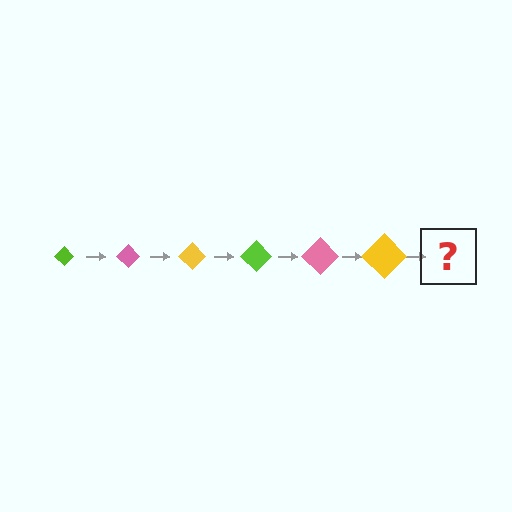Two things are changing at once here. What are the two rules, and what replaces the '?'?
The two rules are that the diamond grows larger each step and the color cycles through lime, pink, and yellow. The '?' should be a lime diamond, larger than the previous one.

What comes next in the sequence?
The next element should be a lime diamond, larger than the previous one.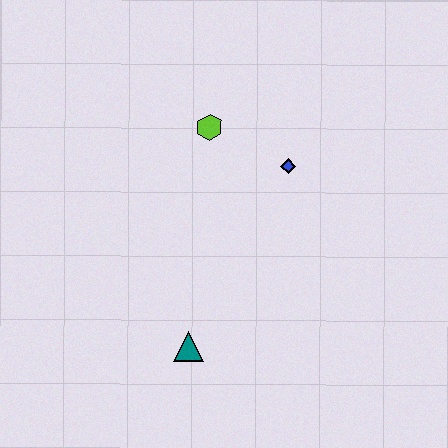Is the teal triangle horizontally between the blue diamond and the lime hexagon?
No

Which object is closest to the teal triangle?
The blue diamond is closest to the teal triangle.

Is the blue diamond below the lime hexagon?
Yes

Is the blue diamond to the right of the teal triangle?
Yes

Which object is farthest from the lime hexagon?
The teal triangle is farthest from the lime hexagon.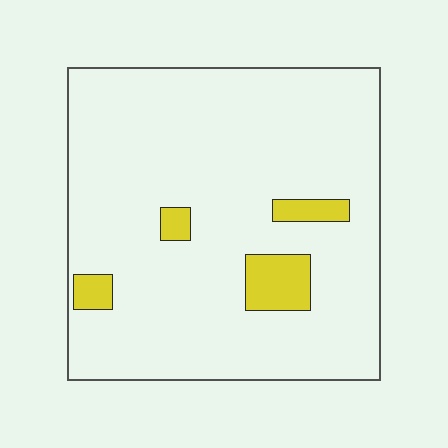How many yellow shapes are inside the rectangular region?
4.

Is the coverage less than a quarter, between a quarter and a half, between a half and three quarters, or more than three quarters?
Less than a quarter.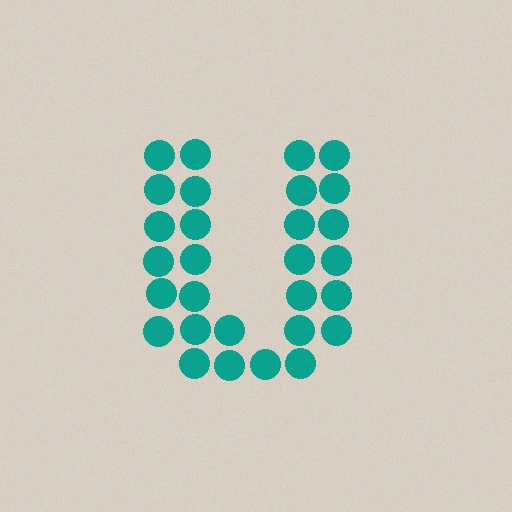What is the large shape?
The large shape is the letter U.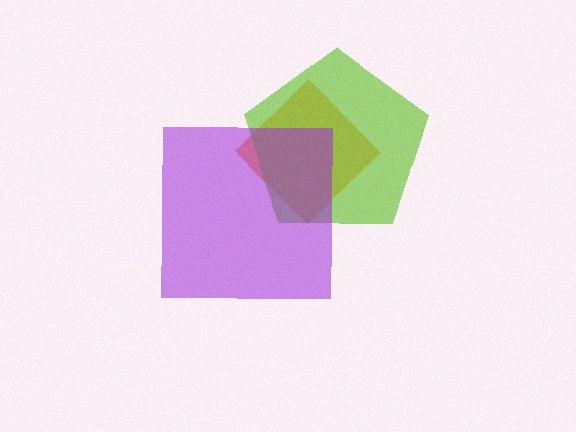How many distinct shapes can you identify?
There are 3 distinct shapes: an orange diamond, a lime pentagon, a purple square.